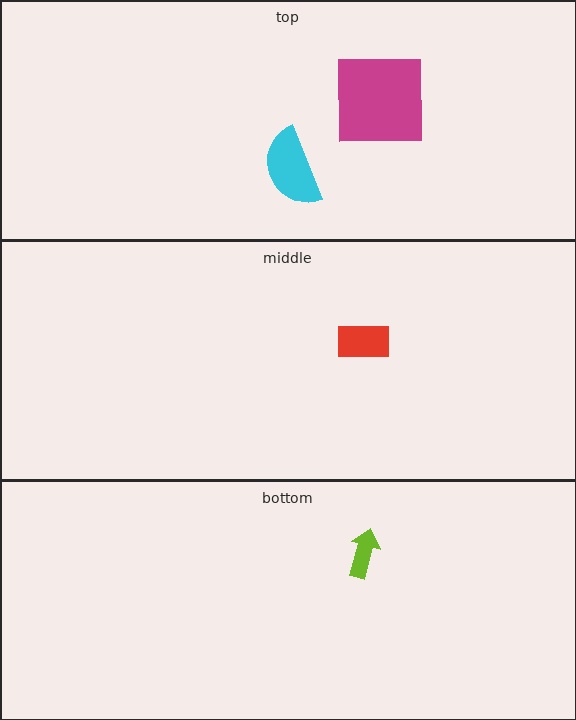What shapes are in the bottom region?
The lime arrow.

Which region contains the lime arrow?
The bottom region.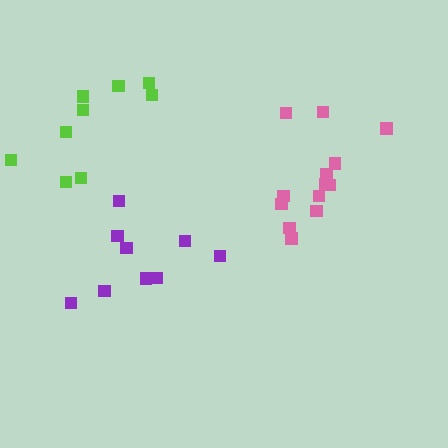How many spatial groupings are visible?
There are 3 spatial groupings.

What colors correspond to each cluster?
The clusters are colored: pink, purple, lime.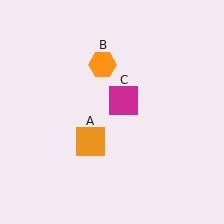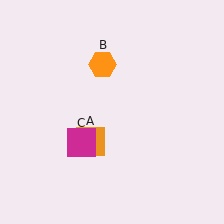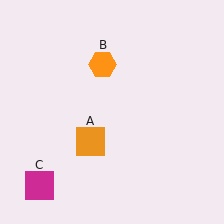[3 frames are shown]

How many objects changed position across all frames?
1 object changed position: magenta square (object C).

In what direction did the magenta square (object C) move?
The magenta square (object C) moved down and to the left.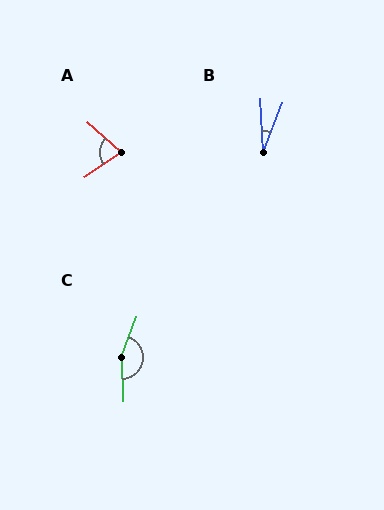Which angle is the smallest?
B, at approximately 24 degrees.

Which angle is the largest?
C, at approximately 158 degrees.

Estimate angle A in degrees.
Approximately 75 degrees.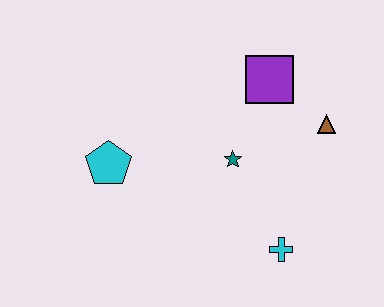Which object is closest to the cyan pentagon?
The teal star is closest to the cyan pentagon.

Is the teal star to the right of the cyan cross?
No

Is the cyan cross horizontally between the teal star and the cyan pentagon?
No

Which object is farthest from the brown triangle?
The cyan pentagon is farthest from the brown triangle.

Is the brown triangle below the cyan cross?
No